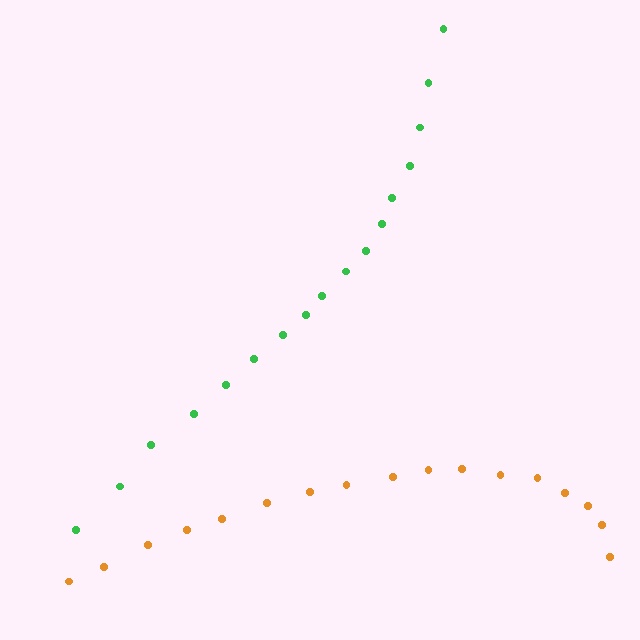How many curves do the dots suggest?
There are 2 distinct paths.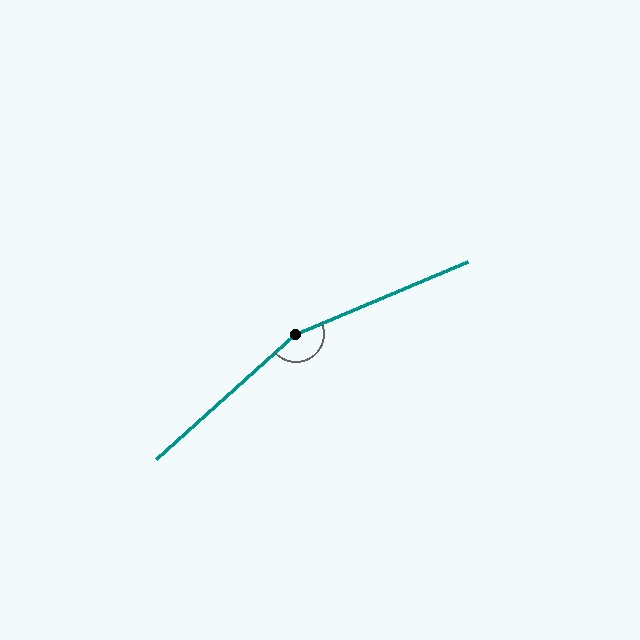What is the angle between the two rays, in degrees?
Approximately 161 degrees.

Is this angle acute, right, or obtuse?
It is obtuse.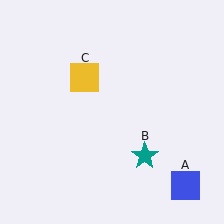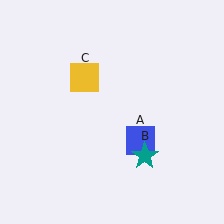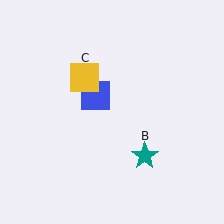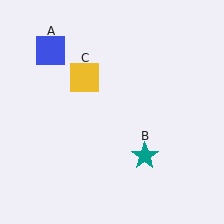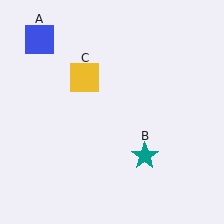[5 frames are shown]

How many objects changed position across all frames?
1 object changed position: blue square (object A).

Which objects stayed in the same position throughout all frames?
Teal star (object B) and yellow square (object C) remained stationary.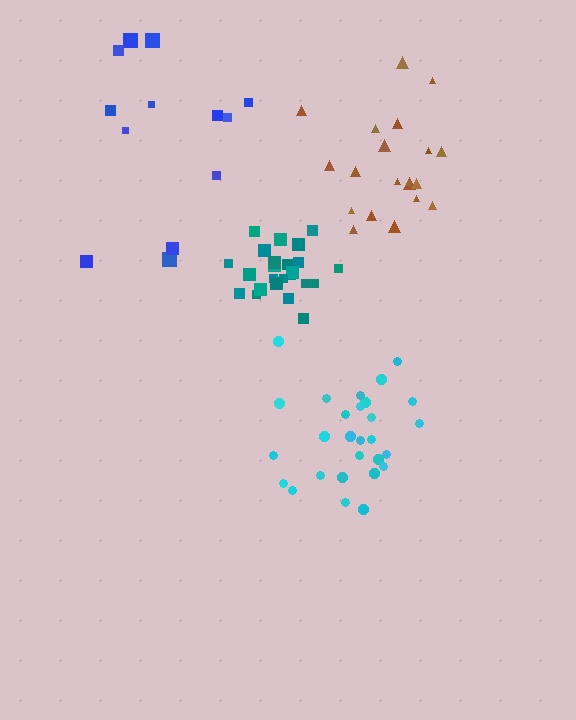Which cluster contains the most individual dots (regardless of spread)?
Cyan (28).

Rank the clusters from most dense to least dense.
teal, cyan, brown, blue.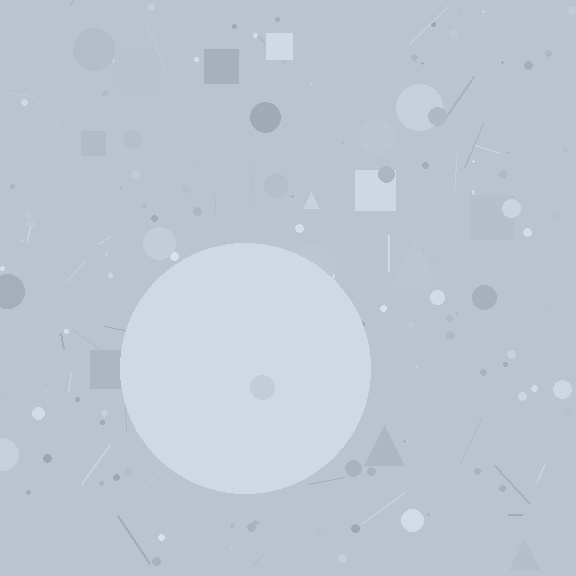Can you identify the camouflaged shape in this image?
The camouflaged shape is a circle.